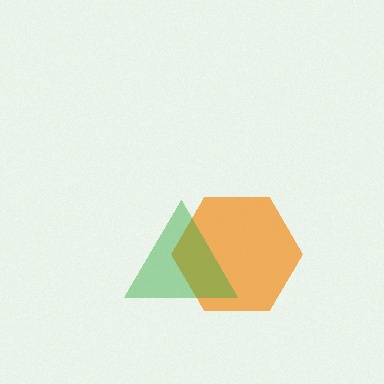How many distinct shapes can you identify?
There are 2 distinct shapes: an orange hexagon, a green triangle.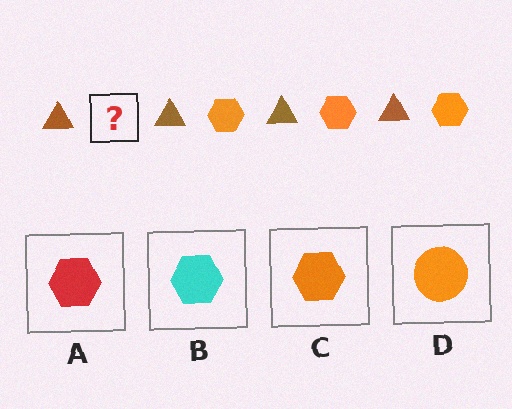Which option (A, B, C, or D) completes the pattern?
C.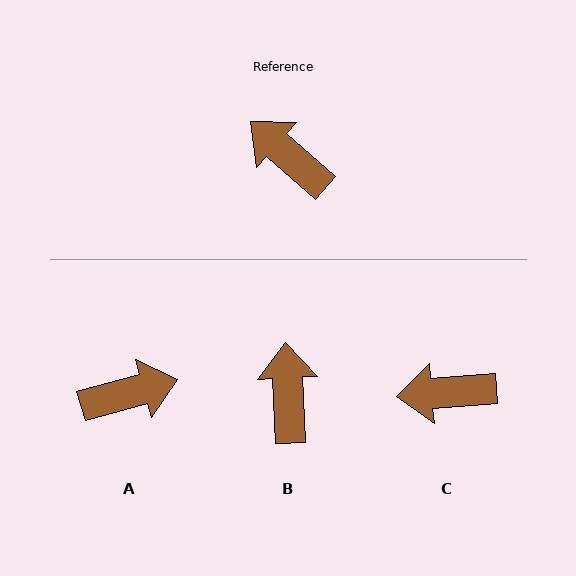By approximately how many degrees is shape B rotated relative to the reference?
Approximately 46 degrees clockwise.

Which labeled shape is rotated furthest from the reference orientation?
A, about 123 degrees away.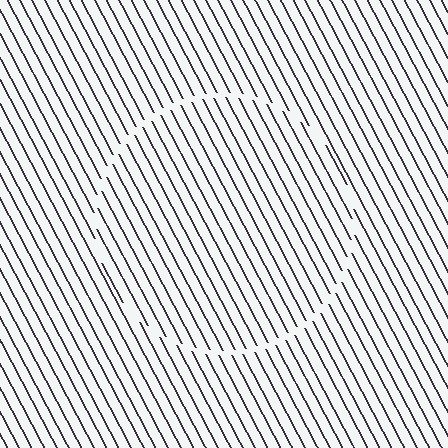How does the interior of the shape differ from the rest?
The interior of the shape contains the same grating, shifted by half a period — the contour is defined by the phase discontinuity where line-ends from the inner and outer gratings abut.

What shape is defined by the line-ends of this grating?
An illusory circle. The interior of the shape contains the same grating, shifted by half a period — the contour is defined by the phase discontinuity where line-ends from the inner and outer gratings abut.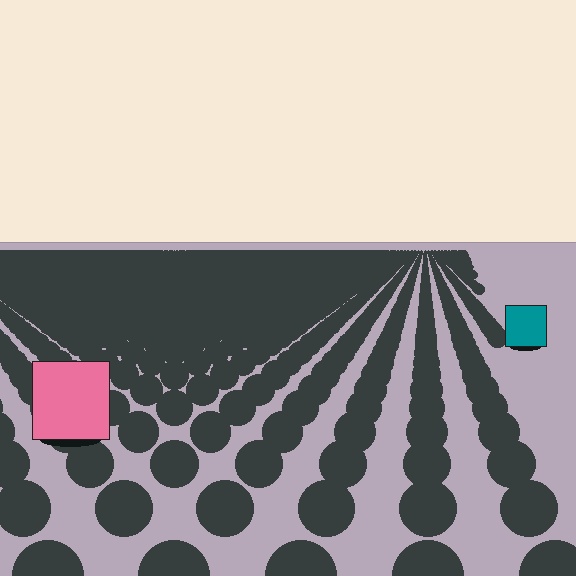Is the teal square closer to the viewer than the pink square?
No. The pink square is closer — you can tell from the texture gradient: the ground texture is coarser near it.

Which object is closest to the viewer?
The pink square is closest. The texture marks near it are larger and more spread out.